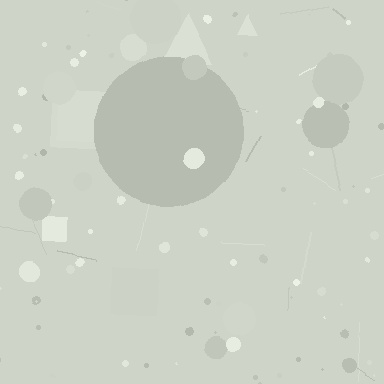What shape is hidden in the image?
A circle is hidden in the image.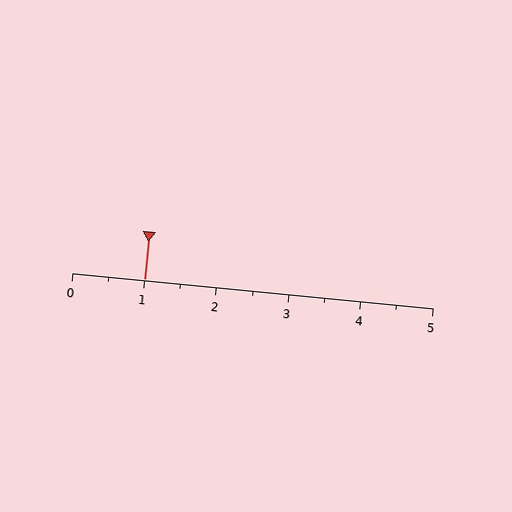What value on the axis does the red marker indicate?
The marker indicates approximately 1.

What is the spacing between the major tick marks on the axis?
The major ticks are spaced 1 apart.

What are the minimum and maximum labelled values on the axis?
The axis runs from 0 to 5.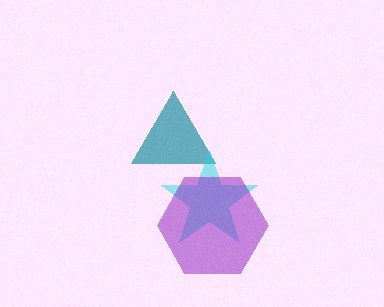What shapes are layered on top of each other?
The layered shapes are: a teal triangle, a cyan star, a purple hexagon.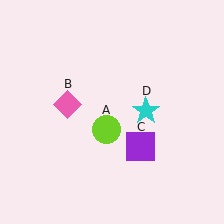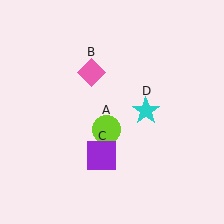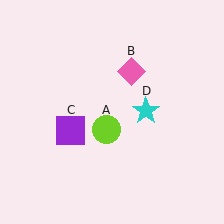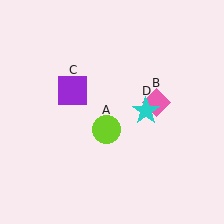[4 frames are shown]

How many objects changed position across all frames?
2 objects changed position: pink diamond (object B), purple square (object C).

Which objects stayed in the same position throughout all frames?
Lime circle (object A) and cyan star (object D) remained stationary.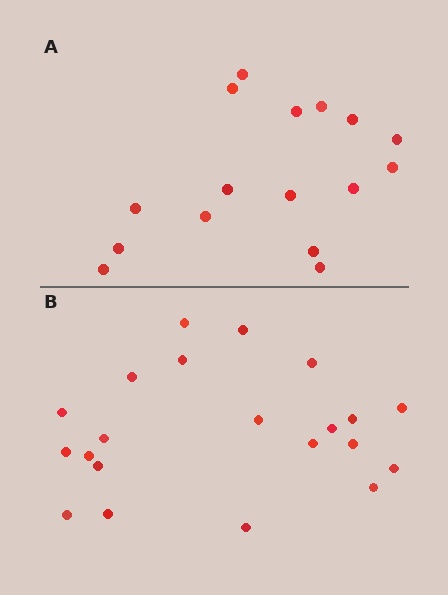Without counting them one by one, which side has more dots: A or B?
Region B (the bottom region) has more dots.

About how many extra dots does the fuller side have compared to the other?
Region B has about 5 more dots than region A.